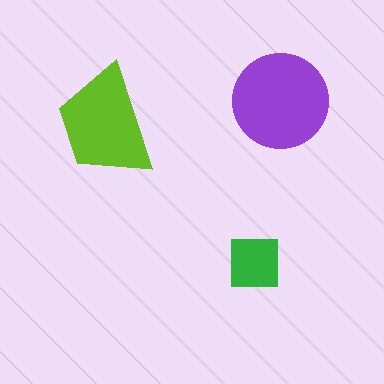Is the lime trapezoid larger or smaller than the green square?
Larger.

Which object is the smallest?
The green square.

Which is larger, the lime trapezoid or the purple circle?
The purple circle.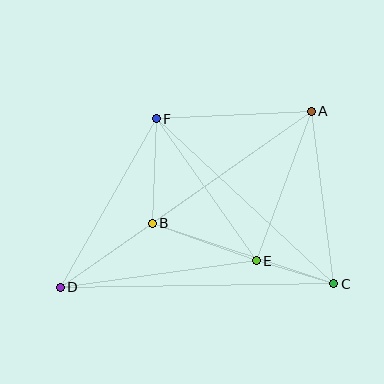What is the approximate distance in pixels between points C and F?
The distance between C and F is approximately 243 pixels.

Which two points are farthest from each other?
Points A and D are farthest from each other.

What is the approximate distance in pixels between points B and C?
The distance between B and C is approximately 192 pixels.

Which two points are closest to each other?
Points C and E are closest to each other.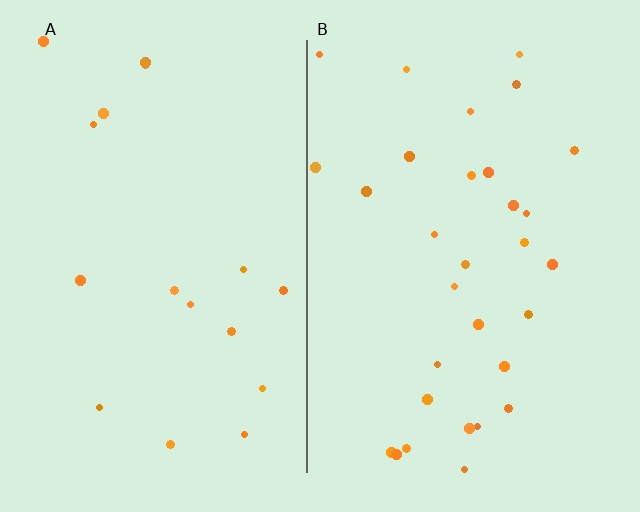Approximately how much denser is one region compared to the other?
Approximately 1.8× — region B over region A.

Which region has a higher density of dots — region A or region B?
B (the right).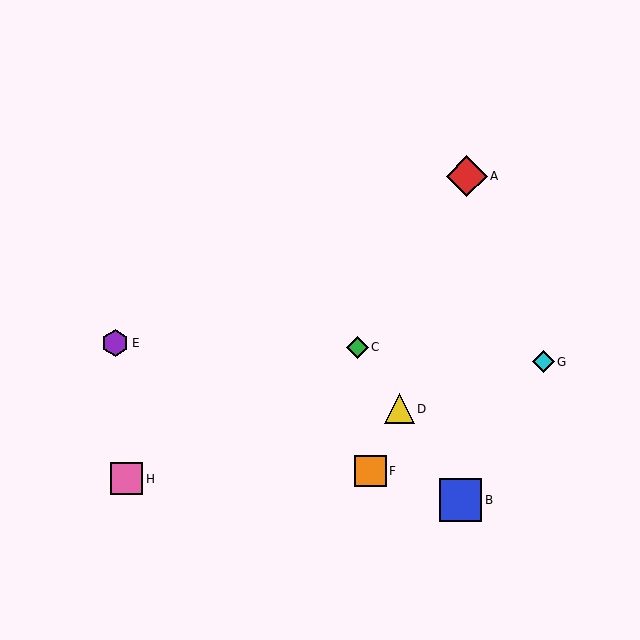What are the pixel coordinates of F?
Object F is at (370, 471).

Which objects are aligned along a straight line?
Objects B, C, D are aligned along a straight line.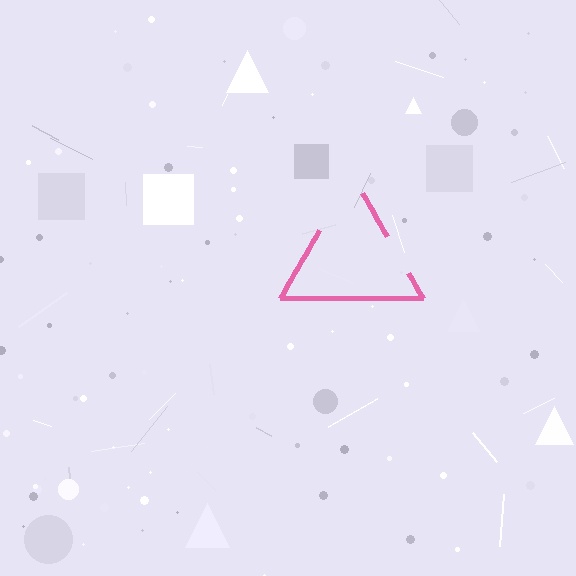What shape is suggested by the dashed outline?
The dashed outline suggests a triangle.